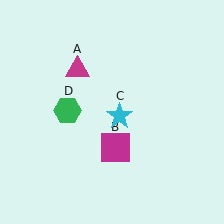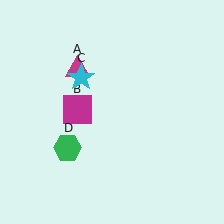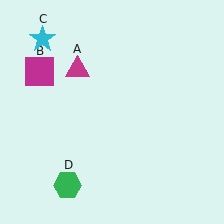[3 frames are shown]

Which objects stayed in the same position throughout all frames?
Magenta triangle (object A) remained stationary.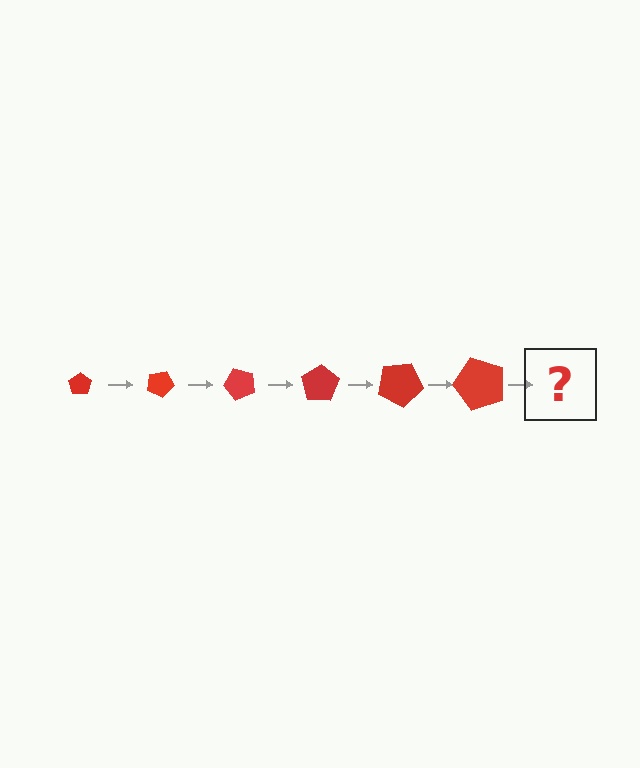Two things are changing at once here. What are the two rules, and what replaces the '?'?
The two rules are that the pentagon grows larger each step and it rotates 25 degrees each step. The '?' should be a pentagon, larger than the previous one and rotated 150 degrees from the start.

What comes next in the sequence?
The next element should be a pentagon, larger than the previous one and rotated 150 degrees from the start.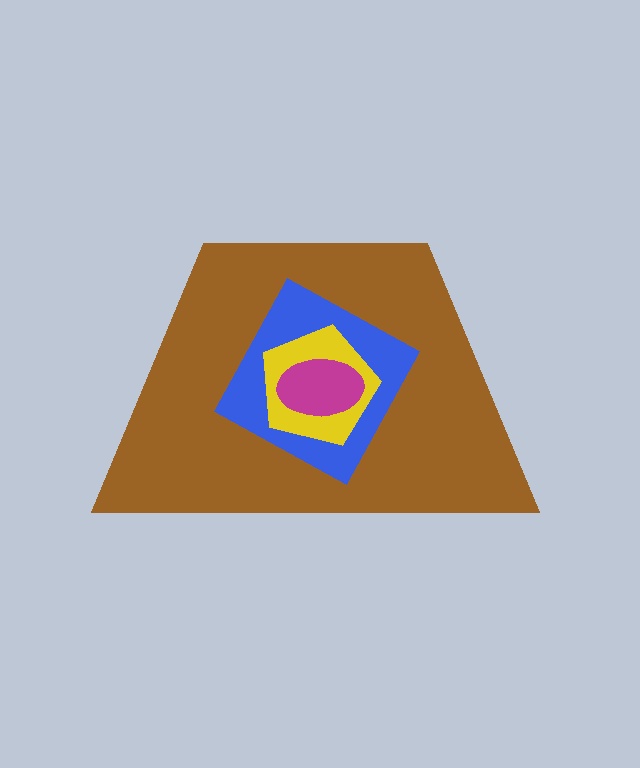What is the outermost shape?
The brown trapezoid.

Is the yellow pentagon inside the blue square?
Yes.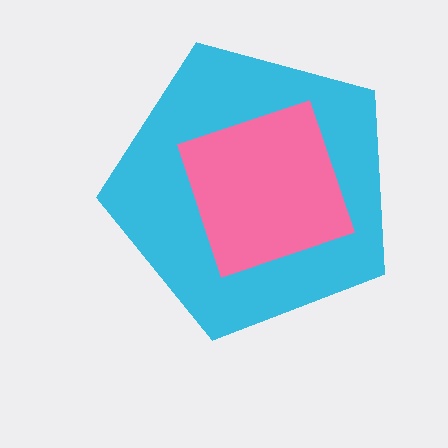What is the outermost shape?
The cyan pentagon.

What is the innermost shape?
The pink square.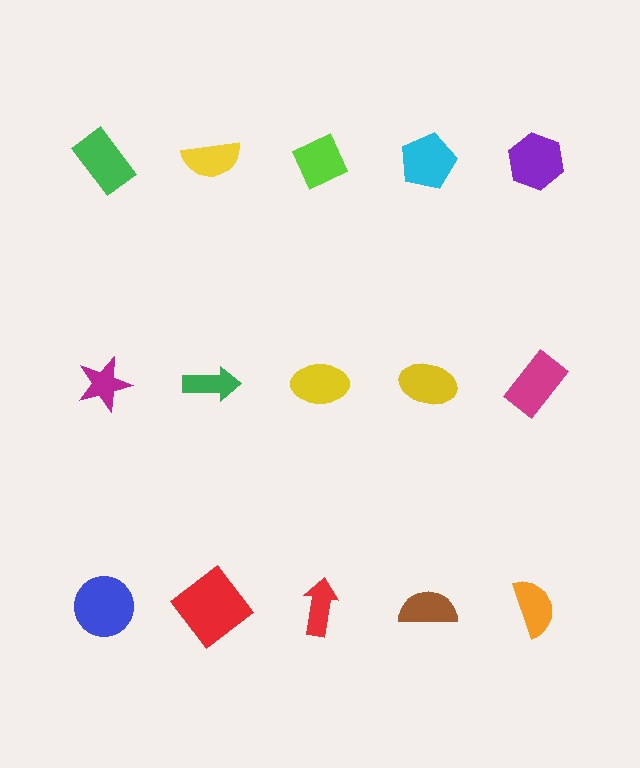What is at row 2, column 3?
A yellow ellipse.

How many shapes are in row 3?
5 shapes.